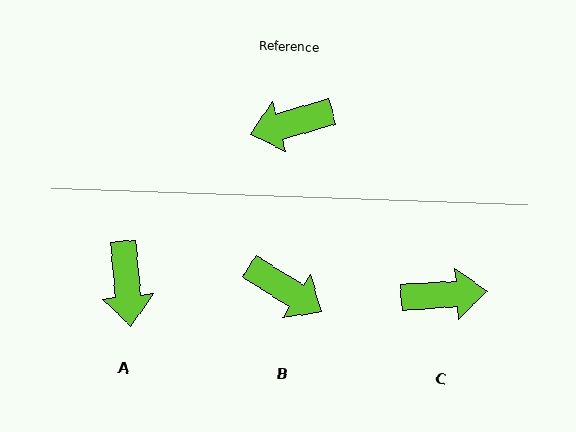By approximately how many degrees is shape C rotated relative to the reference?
Approximately 168 degrees counter-clockwise.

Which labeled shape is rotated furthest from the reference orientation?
C, about 168 degrees away.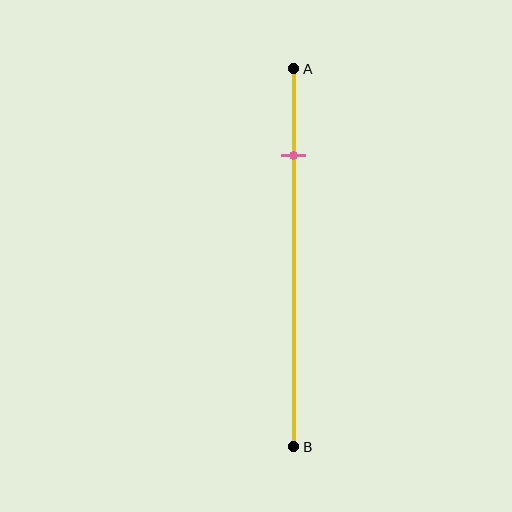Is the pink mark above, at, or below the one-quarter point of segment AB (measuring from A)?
The pink mark is approximately at the one-quarter point of segment AB.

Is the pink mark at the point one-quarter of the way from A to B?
Yes, the mark is approximately at the one-quarter point.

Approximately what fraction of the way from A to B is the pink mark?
The pink mark is approximately 25% of the way from A to B.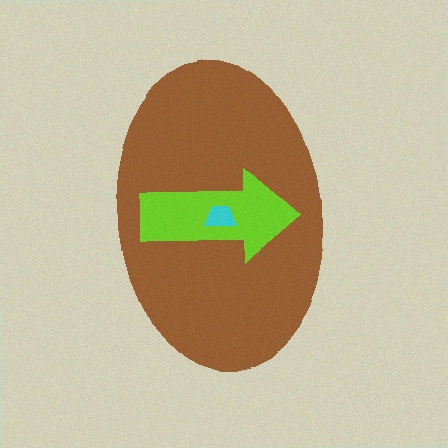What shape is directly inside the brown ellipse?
The lime arrow.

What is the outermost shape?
The brown ellipse.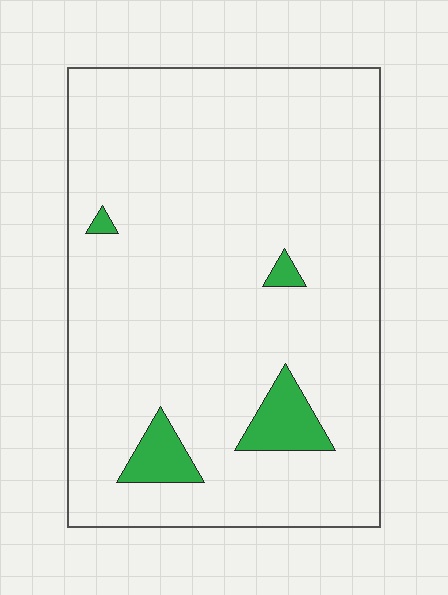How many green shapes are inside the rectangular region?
4.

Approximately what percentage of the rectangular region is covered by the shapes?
Approximately 5%.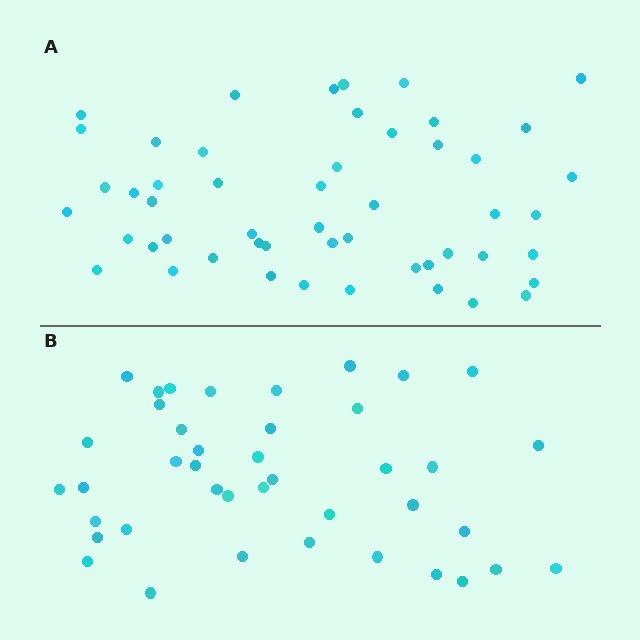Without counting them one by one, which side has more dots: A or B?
Region A (the top region) has more dots.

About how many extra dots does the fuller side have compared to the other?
Region A has roughly 10 or so more dots than region B.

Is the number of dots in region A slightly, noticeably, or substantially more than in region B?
Region A has only slightly more — the two regions are fairly close. The ratio is roughly 1.2 to 1.